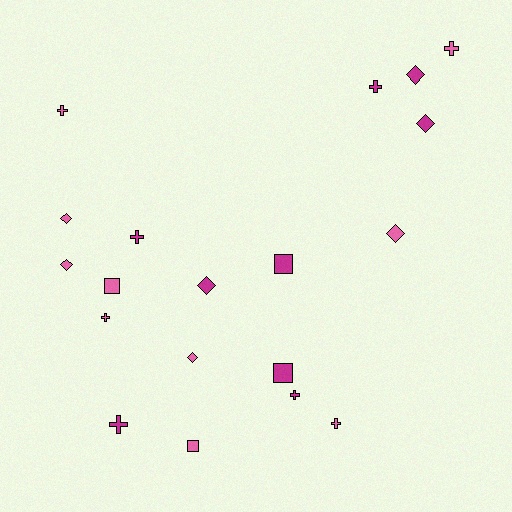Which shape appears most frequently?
Cross, with 8 objects.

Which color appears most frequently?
Pink, with 10 objects.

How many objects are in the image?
There are 19 objects.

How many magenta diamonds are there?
There are 3 magenta diamonds.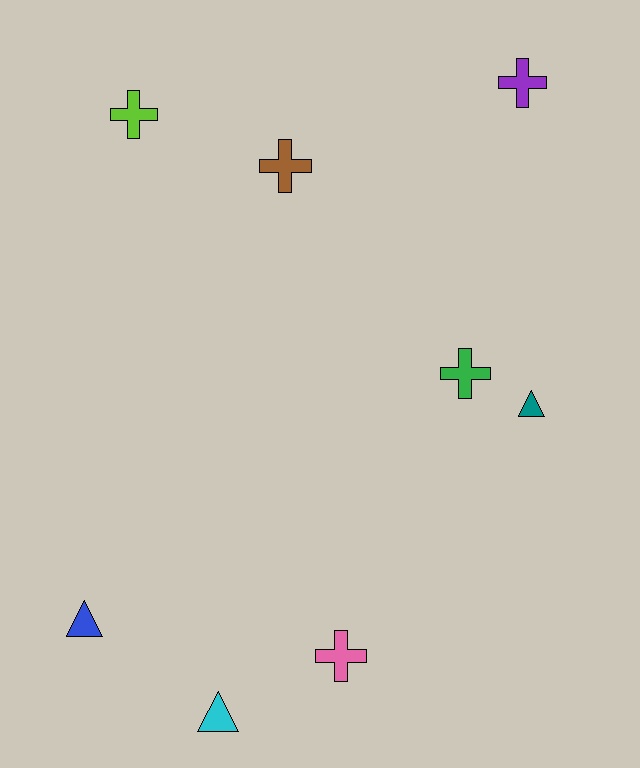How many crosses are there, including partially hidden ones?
There are 5 crosses.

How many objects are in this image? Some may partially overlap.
There are 8 objects.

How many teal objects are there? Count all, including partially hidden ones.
There is 1 teal object.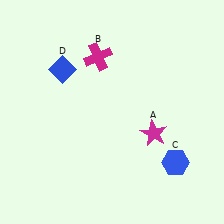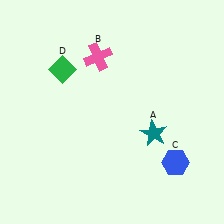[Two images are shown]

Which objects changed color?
A changed from magenta to teal. B changed from magenta to pink. D changed from blue to green.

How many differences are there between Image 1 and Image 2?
There are 3 differences between the two images.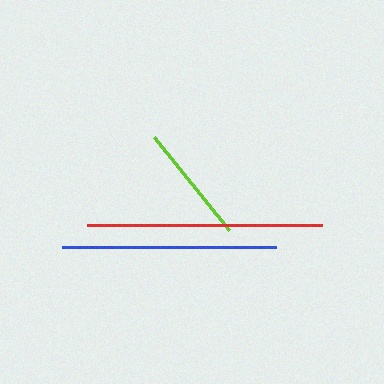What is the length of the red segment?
The red segment is approximately 235 pixels long.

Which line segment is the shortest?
The lime line is the shortest at approximately 119 pixels.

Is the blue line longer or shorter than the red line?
The red line is longer than the blue line.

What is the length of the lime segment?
The lime segment is approximately 119 pixels long.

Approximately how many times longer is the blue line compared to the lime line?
The blue line is approximately 1.8 times the length of the lime line.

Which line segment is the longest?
The red line is the longest at approximately 235 pixels.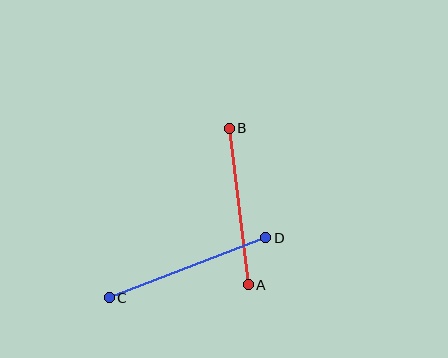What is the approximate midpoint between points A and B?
The midpoint is at approximately (239, 207) pixels.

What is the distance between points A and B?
The distance is approximately 158 pixels.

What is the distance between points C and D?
The distance is approximately 168 pixels.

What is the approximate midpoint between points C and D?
The midpoint is at approximately (187, 268) pixels.